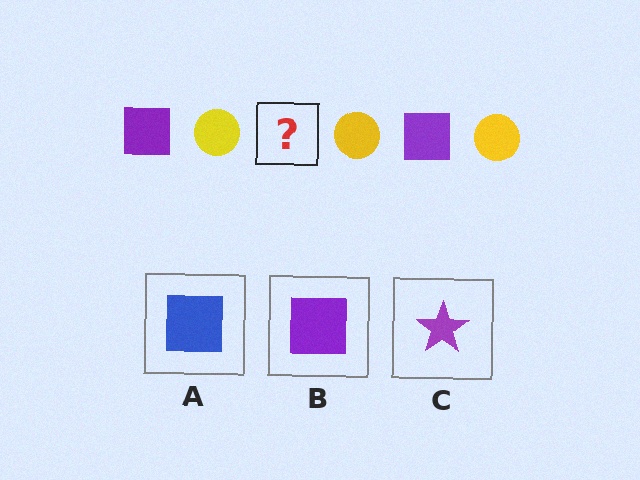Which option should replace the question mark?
Option B.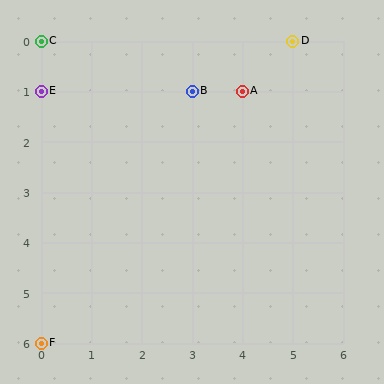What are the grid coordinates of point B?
Point B is at grid coordinates (3, 1).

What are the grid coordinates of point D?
Point D is at grid coordinates (5, 0).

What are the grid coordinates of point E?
Point E is at grid coordinates (0, 1).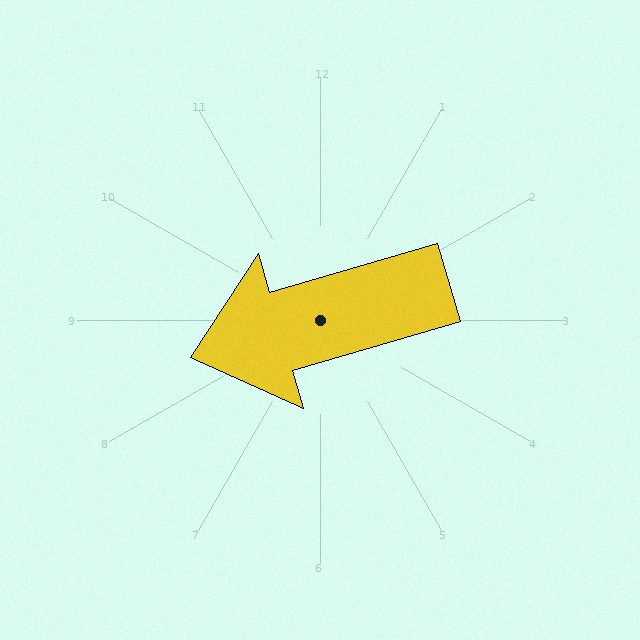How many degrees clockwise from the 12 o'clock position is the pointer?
Approximately 254 degrees.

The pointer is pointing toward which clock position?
Roughly 8 o'clock.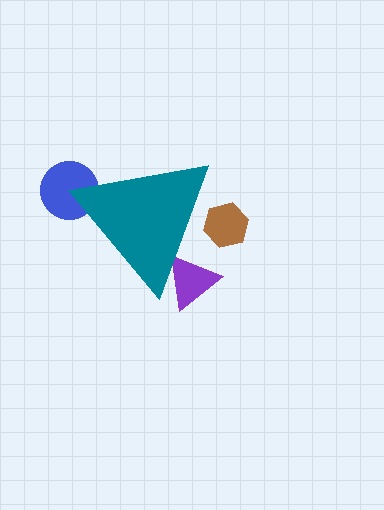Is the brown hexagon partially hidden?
Yes, the brown hexagon is partially hidden behind the teal triangle.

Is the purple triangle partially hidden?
Yes, the purple triangle is partially hidden behind the teal triangle.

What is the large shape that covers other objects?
A teal triangle.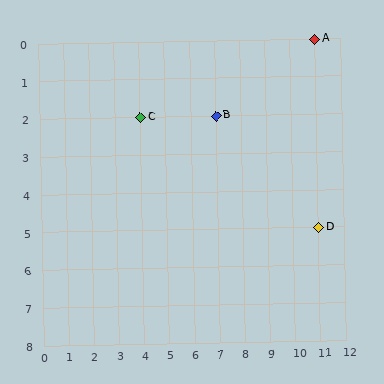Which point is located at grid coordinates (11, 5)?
Point D is at (11, 5).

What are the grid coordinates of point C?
Point C is at grid coordinates (4, 2).